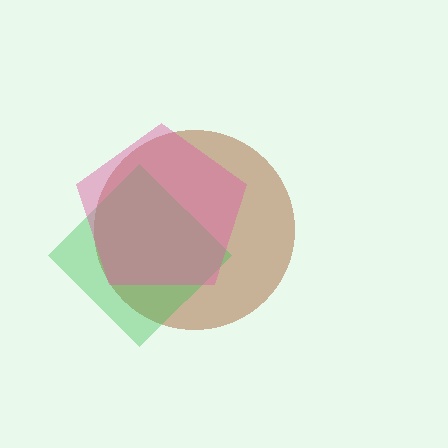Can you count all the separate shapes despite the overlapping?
Yes, there are 3 separate shapes.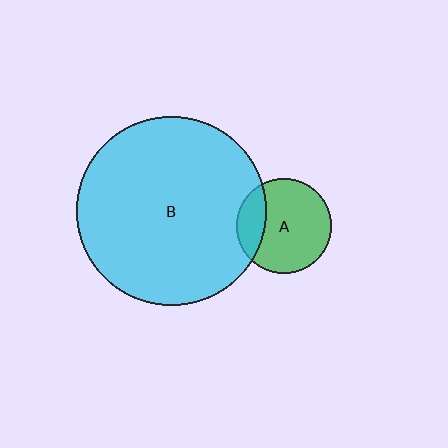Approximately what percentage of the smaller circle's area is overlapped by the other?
Approximately 20%.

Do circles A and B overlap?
Yes.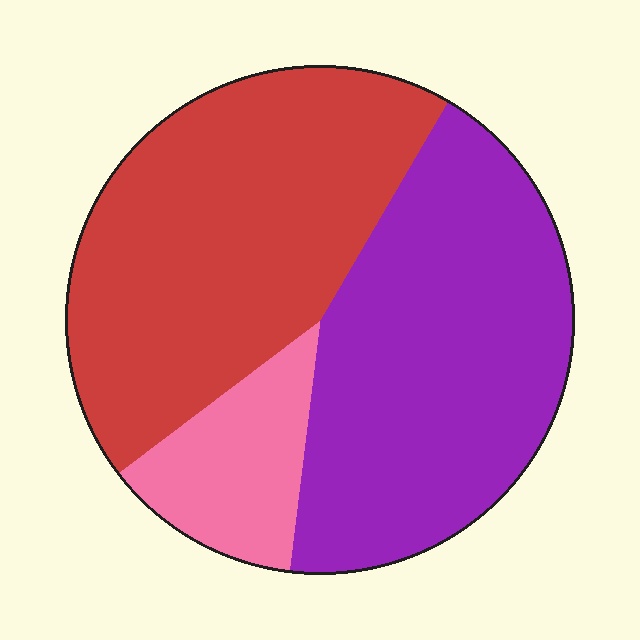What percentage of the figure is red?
Red covers 44% of the figure.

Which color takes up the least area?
Pink, at roughly 15%.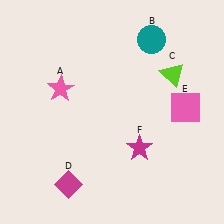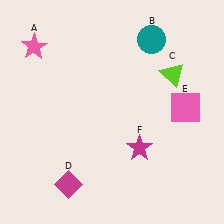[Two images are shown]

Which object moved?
The pink star (A) moved up.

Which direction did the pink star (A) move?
The pink star (A) moved up.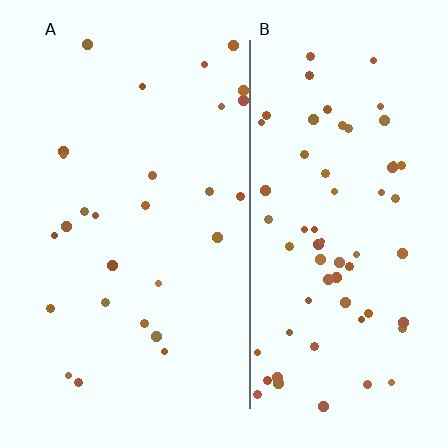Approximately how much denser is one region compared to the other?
Approximately 2.5× — region B over region A.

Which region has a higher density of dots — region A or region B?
B (the right).